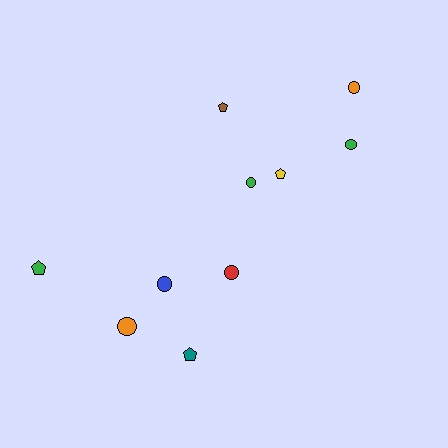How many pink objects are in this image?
There are no pink objects.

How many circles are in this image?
There are 6 circles.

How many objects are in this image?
There are 10 objects.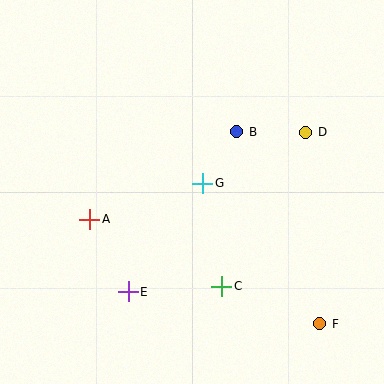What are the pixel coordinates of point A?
Point A is at (90, 219).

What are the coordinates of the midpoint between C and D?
The midpoint between C and D is at (264, 209).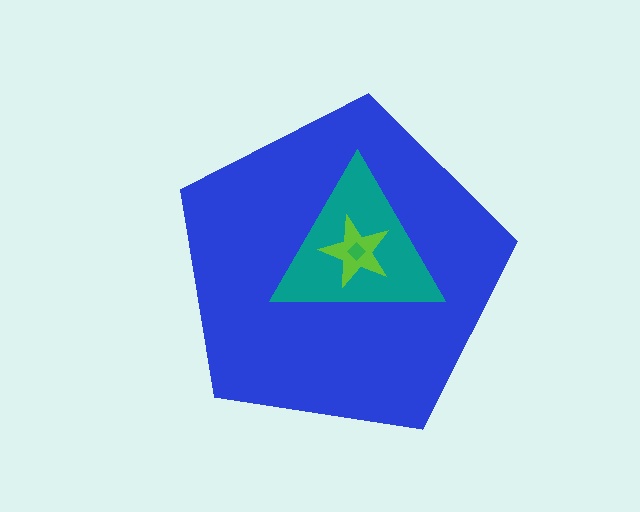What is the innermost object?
The green diamond.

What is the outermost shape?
The blue pentagon.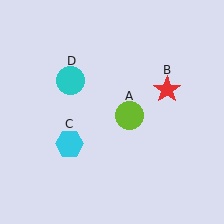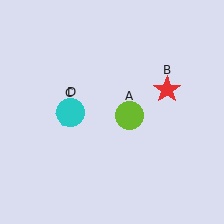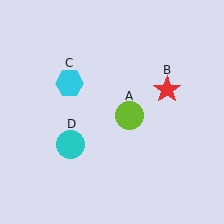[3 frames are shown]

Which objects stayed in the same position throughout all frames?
Lime circle (object A) and red star (object B) remained stationary.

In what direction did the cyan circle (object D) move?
The cyan circle (object D) moved down.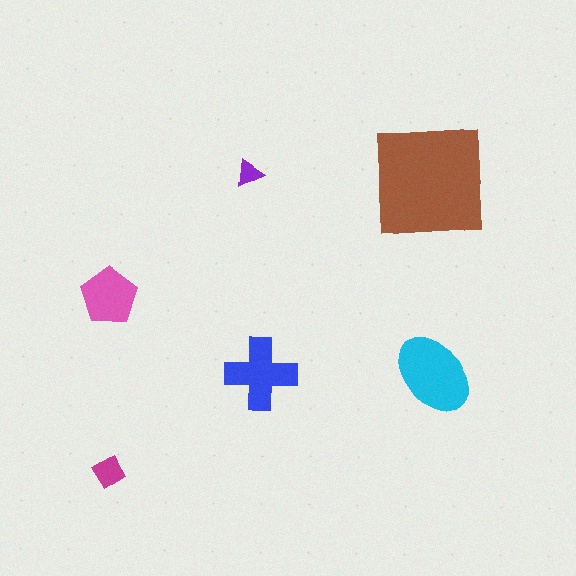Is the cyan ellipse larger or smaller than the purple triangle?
Larger.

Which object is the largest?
The brown square.